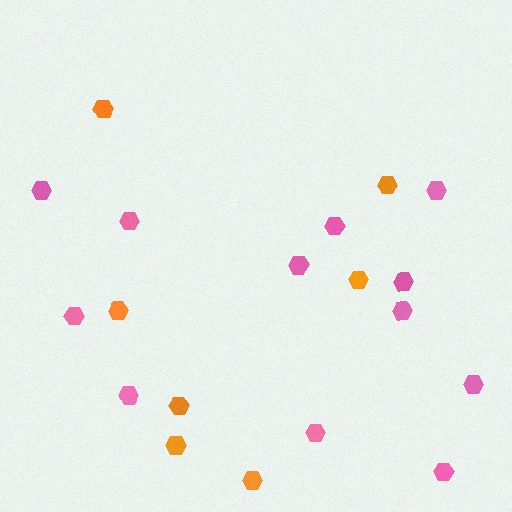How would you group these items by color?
There are 2 groups: one group of pink hexagons (12) and one group of orange hexagons (7).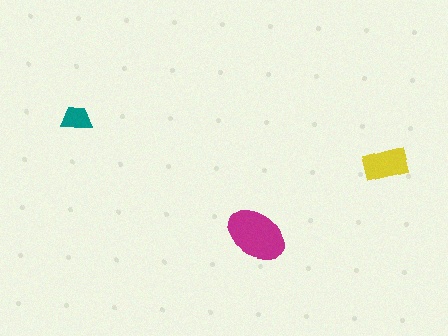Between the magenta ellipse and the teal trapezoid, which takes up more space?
The magenta ellipse.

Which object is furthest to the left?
The teal trapezoid is leftmost.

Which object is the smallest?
The teal trapezoid.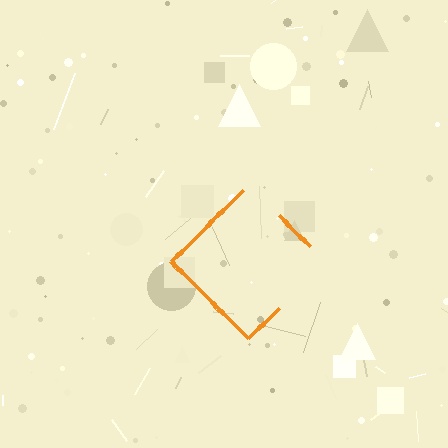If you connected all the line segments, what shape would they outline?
They would outline a diamond.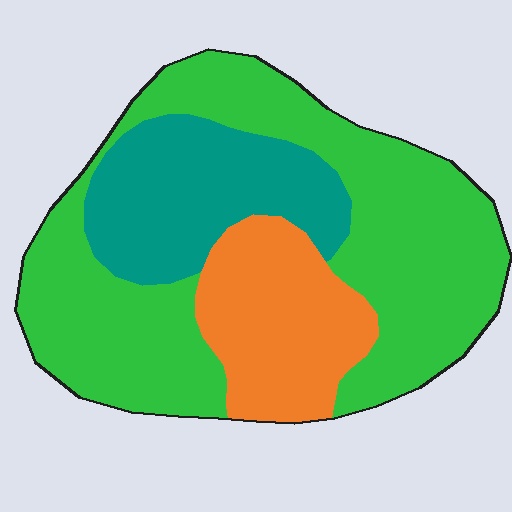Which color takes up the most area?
Green, at roughly 55%.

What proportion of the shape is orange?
Orange takes up about one fifth (1/5) of the shape.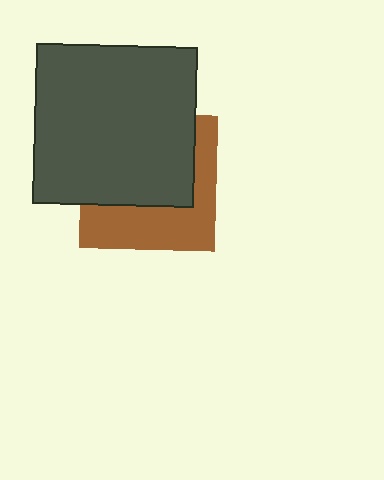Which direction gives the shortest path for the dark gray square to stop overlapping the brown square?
Moving up gives the shortest separation.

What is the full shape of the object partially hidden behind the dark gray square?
The partially hidden object is a brown square.